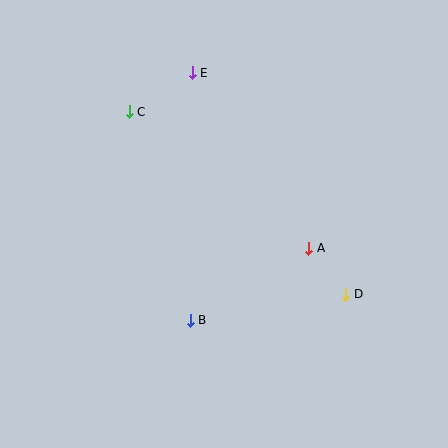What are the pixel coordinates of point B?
Point B is at (190, 320).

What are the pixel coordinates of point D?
Point D is at (346, 294).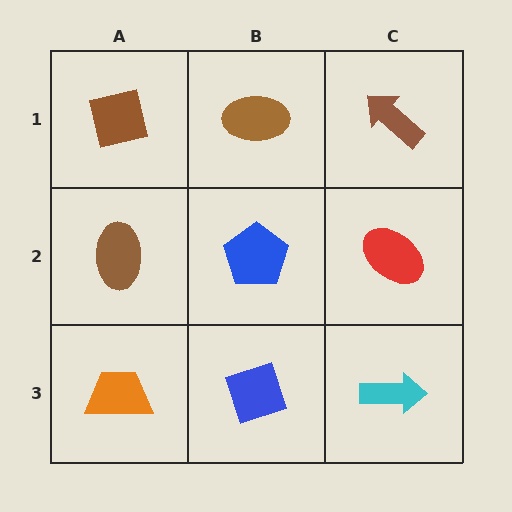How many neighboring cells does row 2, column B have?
4.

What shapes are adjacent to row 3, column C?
A red ellipse (row 2, column C), a blue diamond (row 3, column B).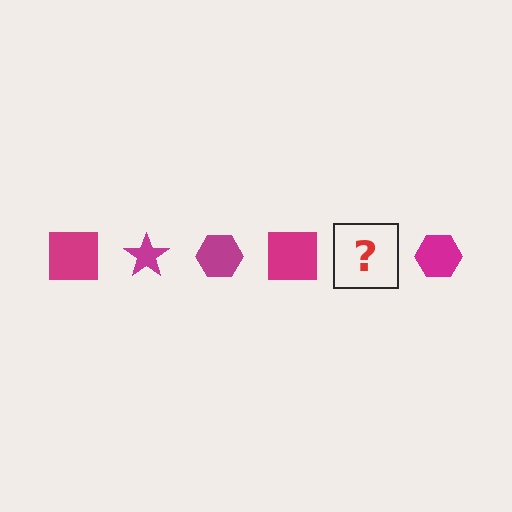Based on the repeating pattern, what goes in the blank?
The blank should be a magenta star.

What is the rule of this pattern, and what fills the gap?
The rule is that the pattern cycles through square, star, hexagon shapes in magenta. The gap should be filled with a magenta star.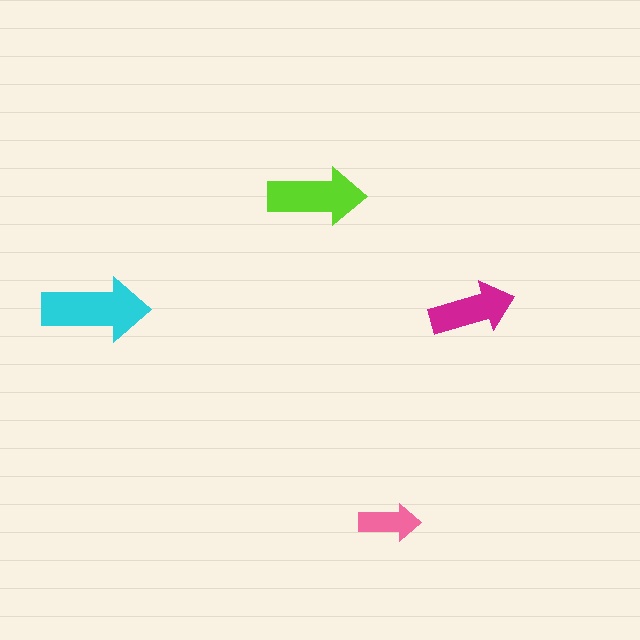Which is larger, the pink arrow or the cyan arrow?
The cyan one.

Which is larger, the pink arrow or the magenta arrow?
The magenta one.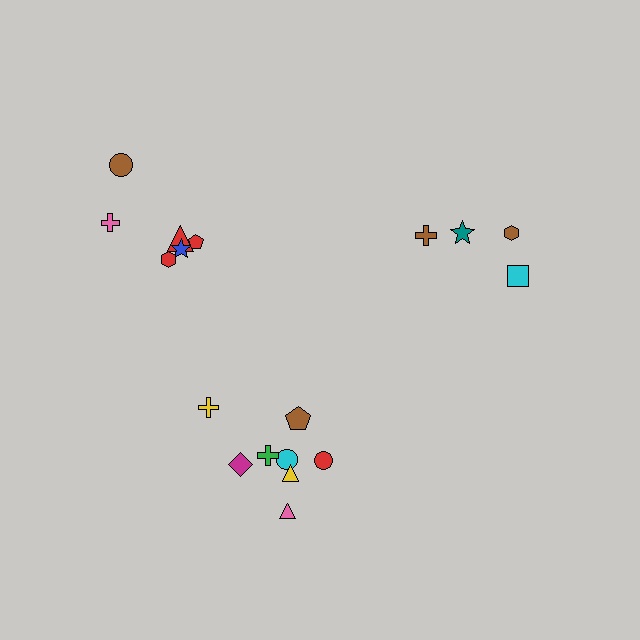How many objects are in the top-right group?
There are 4 objects.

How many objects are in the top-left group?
There are 6 objects.